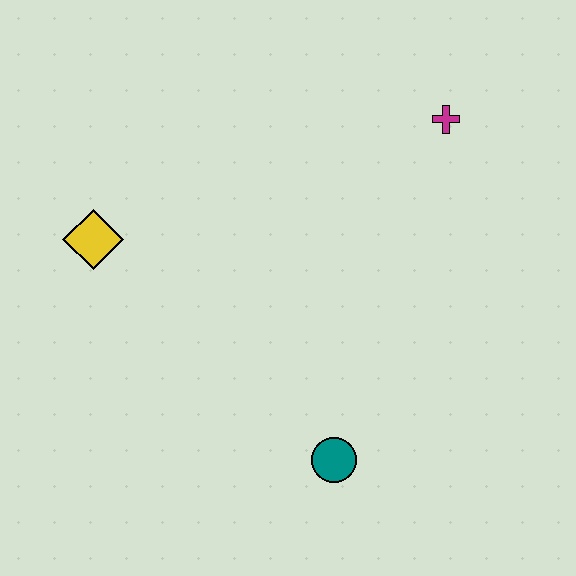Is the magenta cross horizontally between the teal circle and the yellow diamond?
No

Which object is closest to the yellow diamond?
The teal circle is closest to the yellow diamond.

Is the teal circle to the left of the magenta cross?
Yes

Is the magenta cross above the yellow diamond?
Yes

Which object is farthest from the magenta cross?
The yellow diamond is farthest from the magenta cross.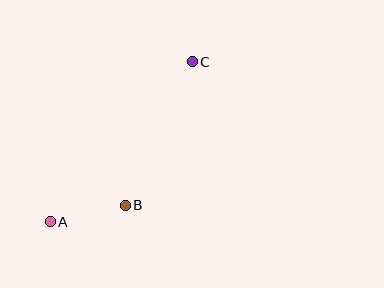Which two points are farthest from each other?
Points A and C are farthest from each other.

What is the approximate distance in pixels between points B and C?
The distance between B and C is approximately 158 pixels.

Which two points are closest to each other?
Points A and B are closest to each other.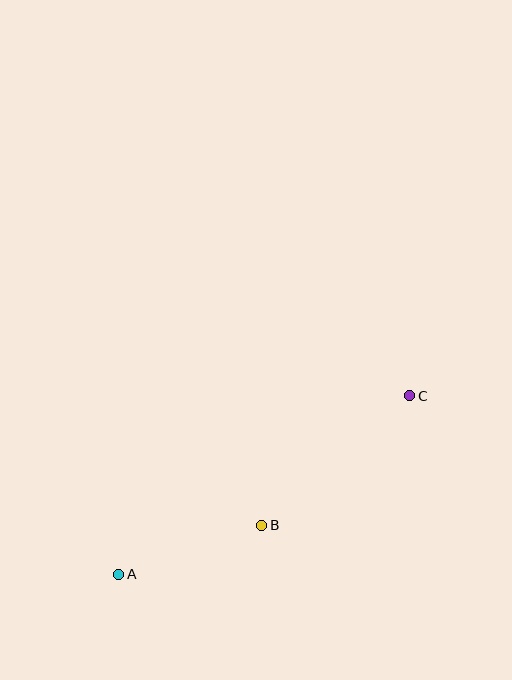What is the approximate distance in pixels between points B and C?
The distance between B and C is approximately 196 pixels.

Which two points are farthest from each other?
Points A and C are farthest from each other.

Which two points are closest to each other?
Points A and B are closest to each other.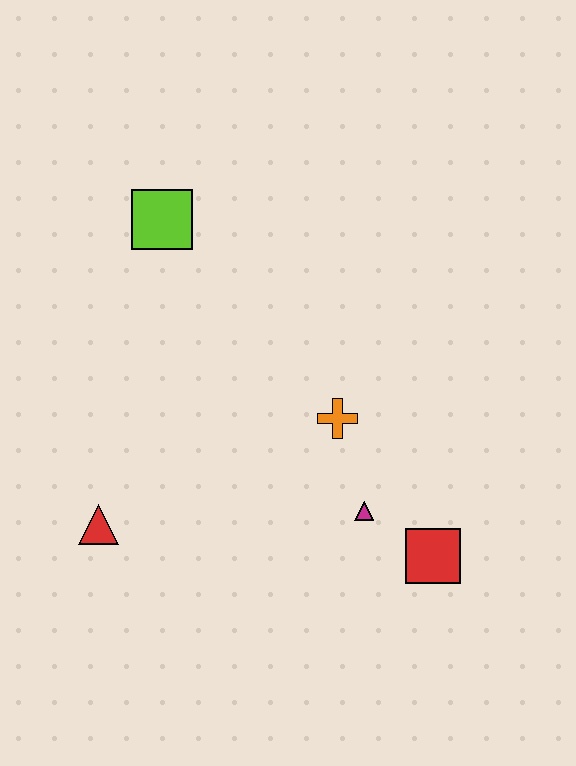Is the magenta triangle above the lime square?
No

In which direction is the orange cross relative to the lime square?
The orange cross is below the lime square.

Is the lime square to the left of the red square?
Yes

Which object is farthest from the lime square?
The red square is farthest from the lime square.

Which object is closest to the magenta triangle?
The red square is closest to the magenta triangle.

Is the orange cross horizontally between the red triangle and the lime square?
No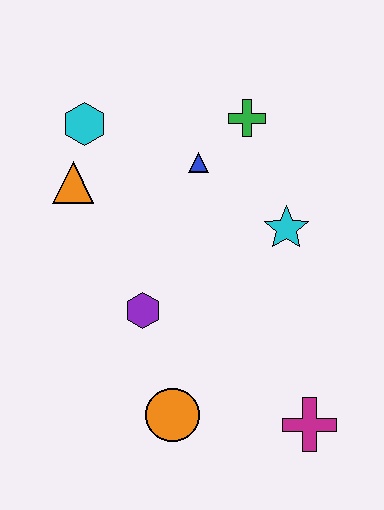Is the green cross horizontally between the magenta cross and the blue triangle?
Yes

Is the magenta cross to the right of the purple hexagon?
Yes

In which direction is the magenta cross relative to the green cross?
The magenta cross is below the green cross.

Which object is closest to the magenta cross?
The orange circle is closest to the magenta cross.